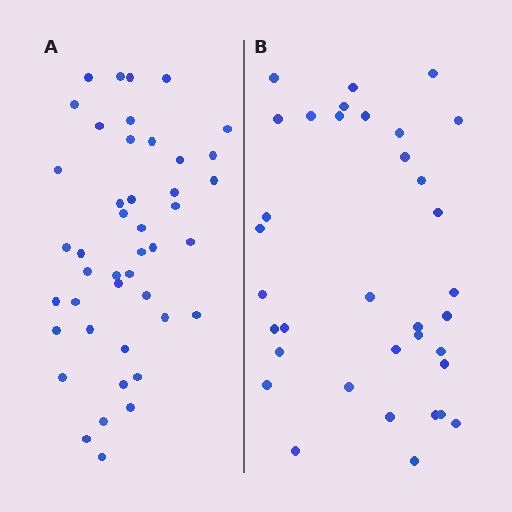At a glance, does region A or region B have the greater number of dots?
Region A (the left region) has more dots.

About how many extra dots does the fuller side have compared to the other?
Region A has roughly 8 or so more dots than region B.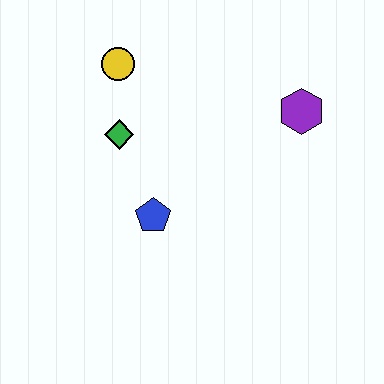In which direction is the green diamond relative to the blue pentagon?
The green diamond is above the blue pentagon.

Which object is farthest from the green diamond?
The purple hexagon is farthest from the green diamond.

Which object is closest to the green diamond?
The yellow circle is closest to the green diamond.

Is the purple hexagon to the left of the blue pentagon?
No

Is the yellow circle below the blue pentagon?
No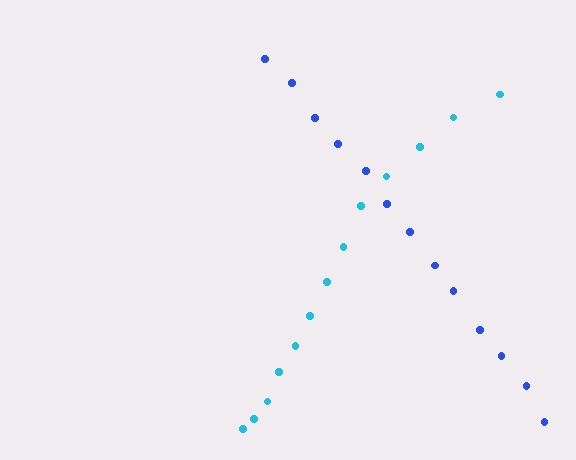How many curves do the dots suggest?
There are 2 distinct paths.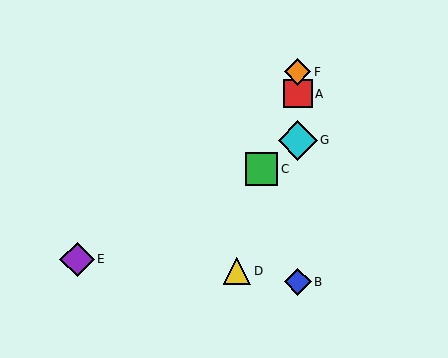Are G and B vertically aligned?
Yes, both are at x≈298.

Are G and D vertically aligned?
No, G is at x≈298 and D is at x≈237.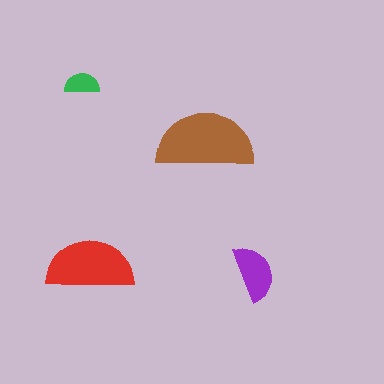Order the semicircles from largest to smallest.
the brown one, the red one, the purple one, the green one.